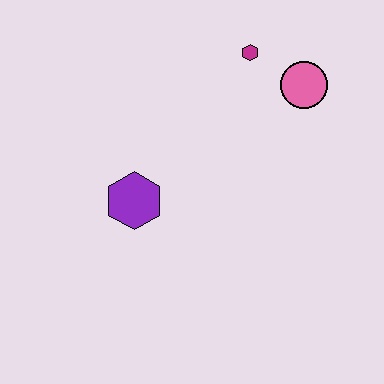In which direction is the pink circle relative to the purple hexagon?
The pink circle is to the right of the purple hexagon.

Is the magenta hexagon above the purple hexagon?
Yes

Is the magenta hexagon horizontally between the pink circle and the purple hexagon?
Yes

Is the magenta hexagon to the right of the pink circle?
No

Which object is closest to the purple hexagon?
The magenta hexagon is closest to the purple hexagon.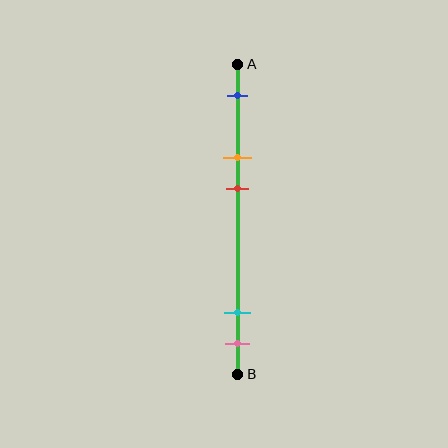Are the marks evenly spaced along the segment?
No, the marks are not evenly spaced.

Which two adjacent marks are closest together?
The cyan and pink marks are the closest adjacent pair.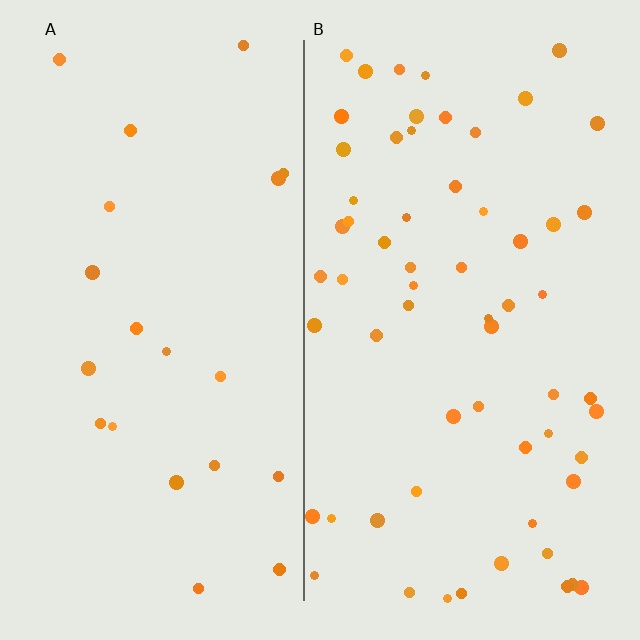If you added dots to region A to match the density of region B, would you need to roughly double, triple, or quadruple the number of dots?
Approximately triple.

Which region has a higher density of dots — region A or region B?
B (the right).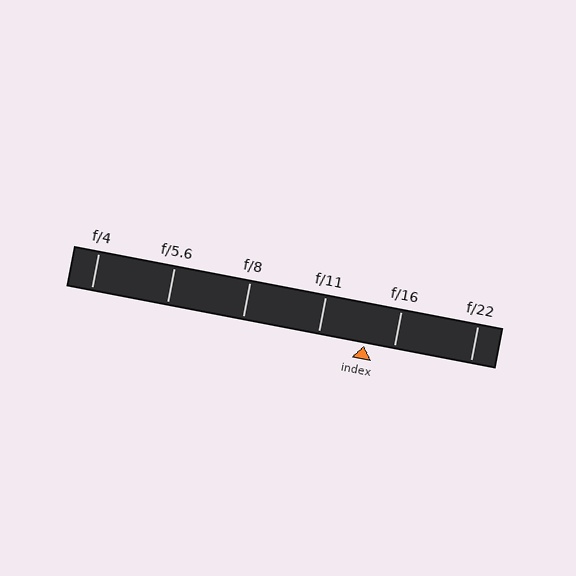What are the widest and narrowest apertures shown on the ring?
The widest aperture shown is f/4 and the narrowest is f/22.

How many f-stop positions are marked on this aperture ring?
There are 6 f-stop positions marked.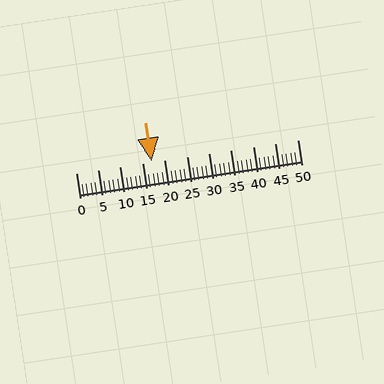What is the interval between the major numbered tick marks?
The major tick marks are spaced 5 units apart.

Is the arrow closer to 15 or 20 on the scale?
The arrow is closer to 15.